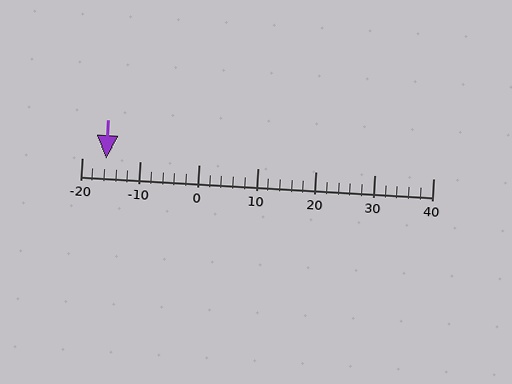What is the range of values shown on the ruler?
The ruler shows values from -20 to 40.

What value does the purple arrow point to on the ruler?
The purple arrow points to approximately -16.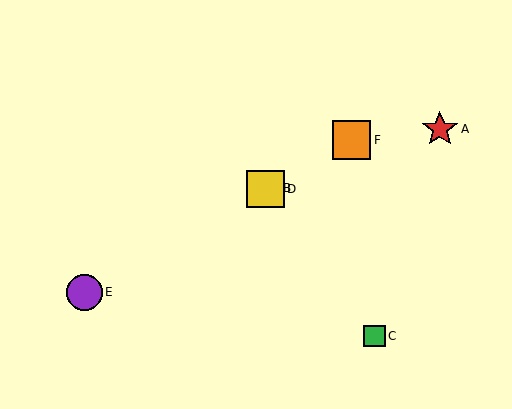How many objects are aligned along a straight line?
4 objects (B, D, E, F) are aligned along a straight line.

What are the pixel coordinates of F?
Object F is at (351, 140).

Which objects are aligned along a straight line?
Objects B, D, E, F are aligned along a straight line.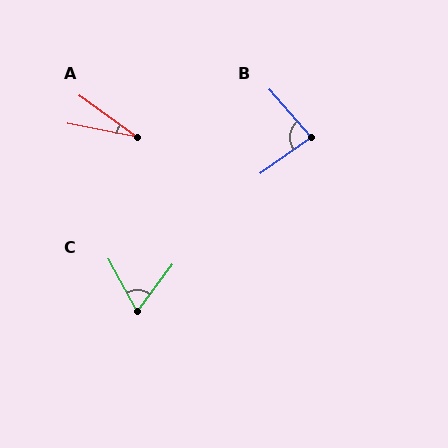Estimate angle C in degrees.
Approximately 66 degrees.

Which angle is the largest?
B, at approximately 85 degrees.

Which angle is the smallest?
A, at approximately 26 degrees.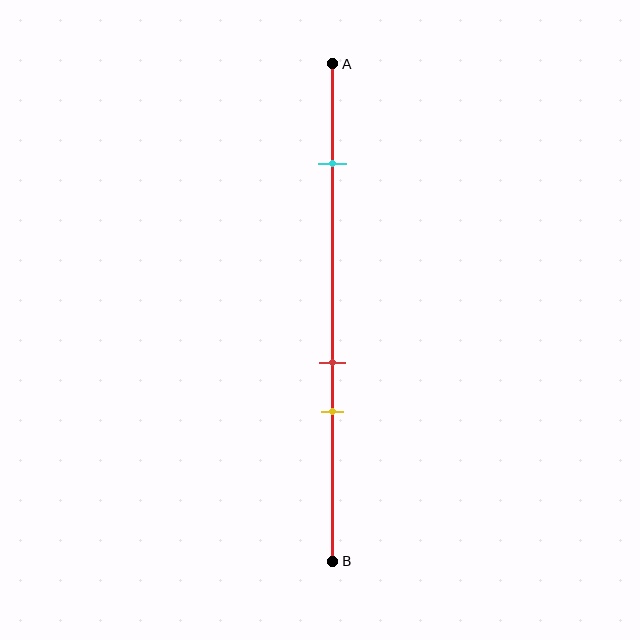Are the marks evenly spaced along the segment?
No, the marks are not evenly spaced.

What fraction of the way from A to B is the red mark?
The red mark is approximately 60% (0.6) of the way from A to B.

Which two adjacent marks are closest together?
The red and yellow marks are the closest adjacent pair.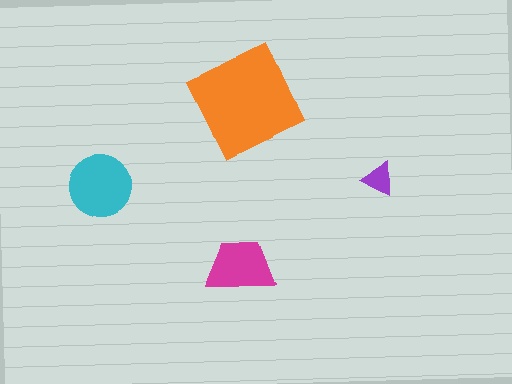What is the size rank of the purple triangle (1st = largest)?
4th.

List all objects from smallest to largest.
The purple triangle, the magenta trapezoid, the cyan circle, the orange diamond.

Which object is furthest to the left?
The cyan circle is leftmost.